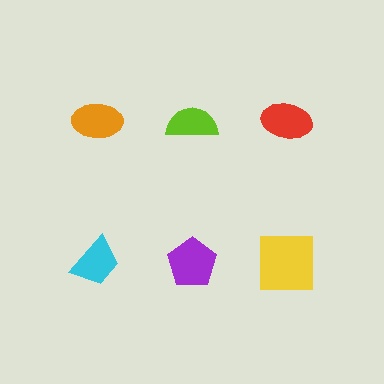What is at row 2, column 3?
A yellow square.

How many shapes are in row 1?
3 shapes.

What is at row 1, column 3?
A red ellipse.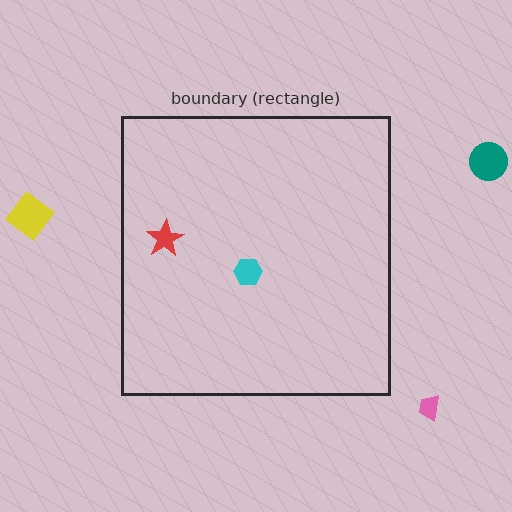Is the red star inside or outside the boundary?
Inside.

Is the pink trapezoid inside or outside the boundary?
Outside.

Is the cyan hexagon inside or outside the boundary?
Inside.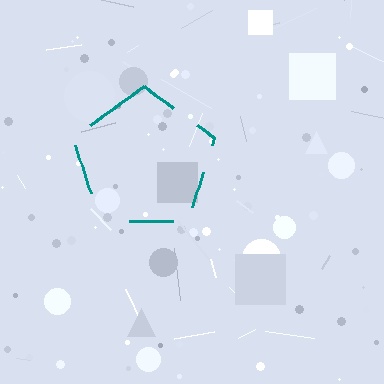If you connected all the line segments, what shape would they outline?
They would outline a pentagon.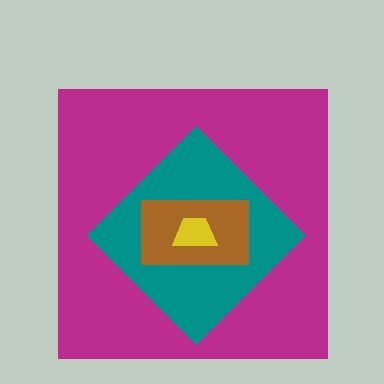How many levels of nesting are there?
4.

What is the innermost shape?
The yellow trapezoid.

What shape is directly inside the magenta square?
The teal diamond.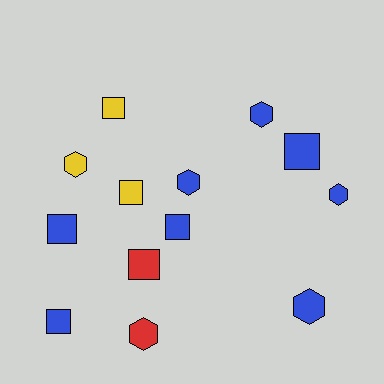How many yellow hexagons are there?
There is 1 yellow hexagon.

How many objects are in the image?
There are 13 objects.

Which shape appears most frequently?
Square, with 7 objects.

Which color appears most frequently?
Blue, with 8 objects.